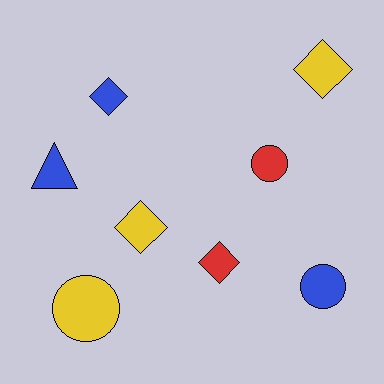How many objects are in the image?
There are 8 objects.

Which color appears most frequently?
Blue, with 3 objects.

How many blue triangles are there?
There is 1 blue triangle.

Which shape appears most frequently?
Diamond, with 4 objects.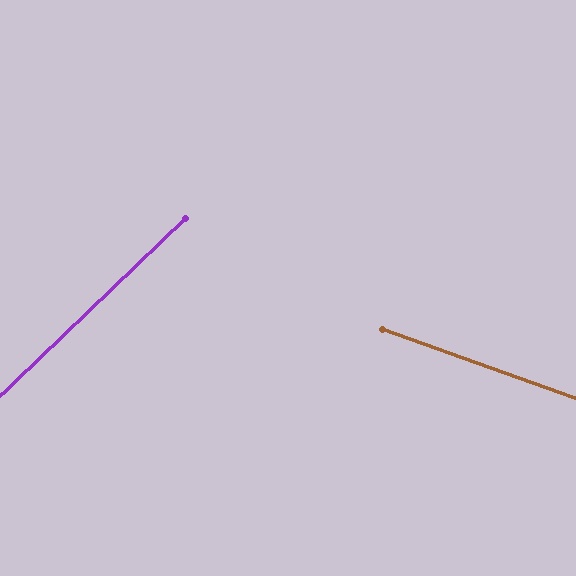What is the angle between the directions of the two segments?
Approximately 63 degrees.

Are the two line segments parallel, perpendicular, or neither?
Neither parallel nor perpendicular — they differ by about 63°.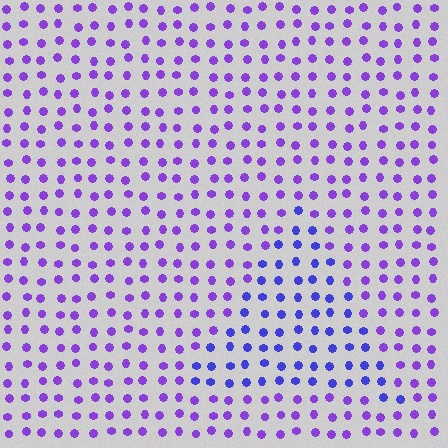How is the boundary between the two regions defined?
The boundary is defined purely by a slight shift in hue (about 30 degrees). Spacing, size, and orientation are identical on both sides.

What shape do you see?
I see a triangle.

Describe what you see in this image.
The image is filled with small purple elements in a uniform arrangement. A triangle-shaped region is visible where the elements are tinted to a slightly different hue, forming a subtle color boundary.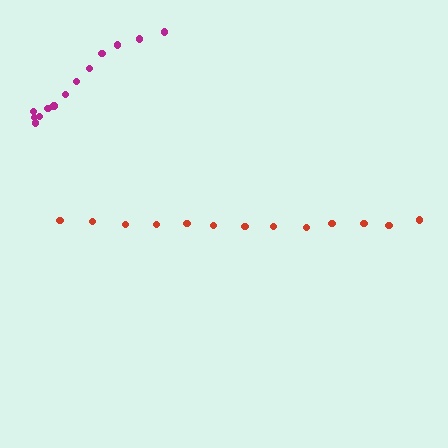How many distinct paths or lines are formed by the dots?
There are 2 distinct paths.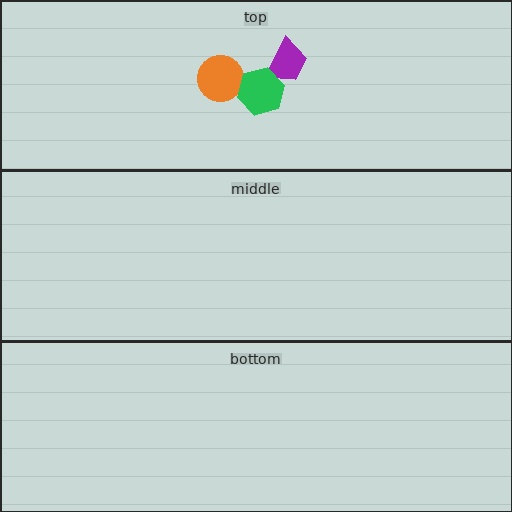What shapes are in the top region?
The orange circle, the purple trapezoid, the green hexagon.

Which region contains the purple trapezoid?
The top region.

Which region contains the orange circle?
The top region.